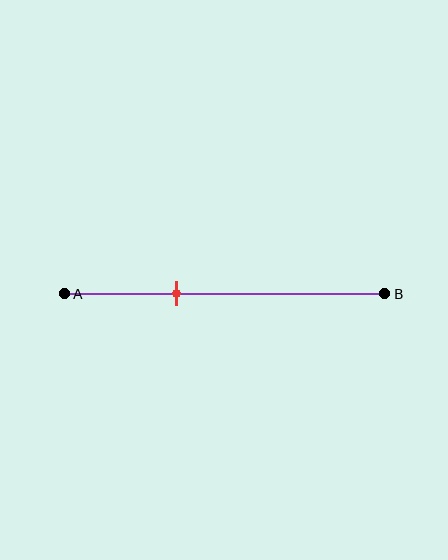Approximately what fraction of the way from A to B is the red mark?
The red mark is approximately 35% of the way from A to B.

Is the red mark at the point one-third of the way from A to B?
Yes, the mark is approximately at the one-third point.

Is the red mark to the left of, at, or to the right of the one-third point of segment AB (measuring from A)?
The red mark is approximately at the one-third point of segment AB.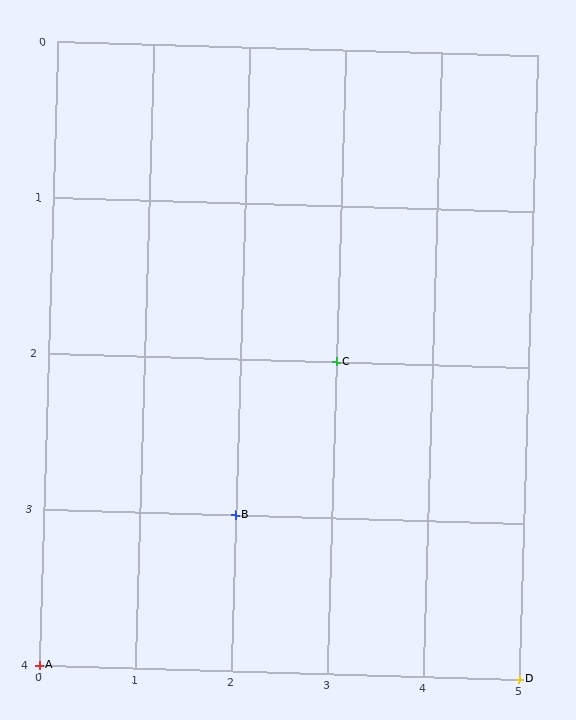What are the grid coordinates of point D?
Point D is at grid coordinates (5, 4).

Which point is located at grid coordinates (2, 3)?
Point B is at (2, 3).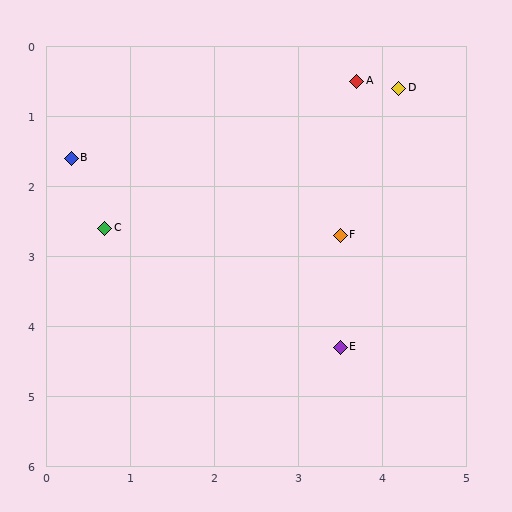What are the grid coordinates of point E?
Point E is at approximately (3.5, 4.3).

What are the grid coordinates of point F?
Point F is at approximately (3.5, 2.7).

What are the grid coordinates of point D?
Point D is at approximately (4.2, 0.6).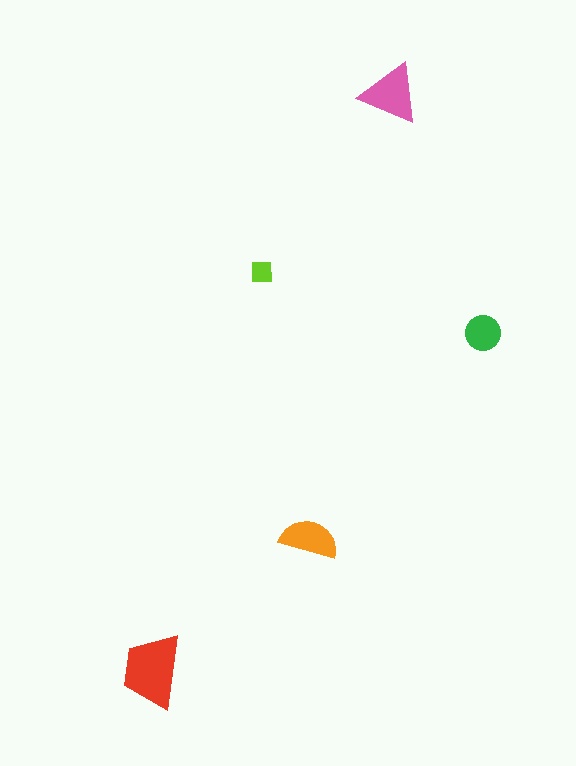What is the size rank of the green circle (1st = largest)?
4th.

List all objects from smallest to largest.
The lime square, the green circle, the orange semicircle, the pink triangle, the red trapezoid.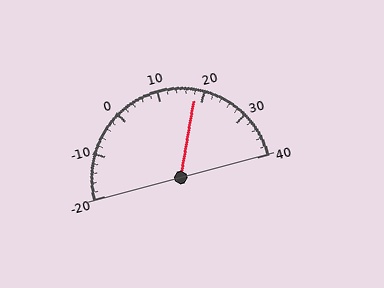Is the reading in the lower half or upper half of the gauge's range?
The reading is in the upper half of the range (-20 to 40).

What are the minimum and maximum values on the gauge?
The gauge ranges from -20 to 40.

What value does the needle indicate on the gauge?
The needle indicates approximately 18.